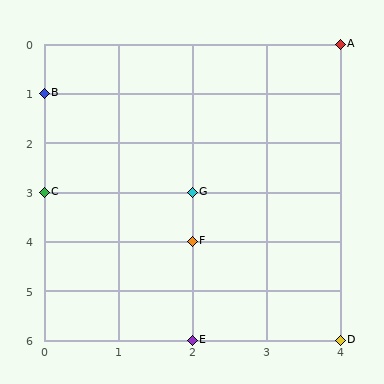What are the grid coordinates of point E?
Point E is at grid coordinates (2, 6).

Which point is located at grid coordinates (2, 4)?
Point F is at (2, 4).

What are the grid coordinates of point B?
Point B is at grid coordinates (0, 1).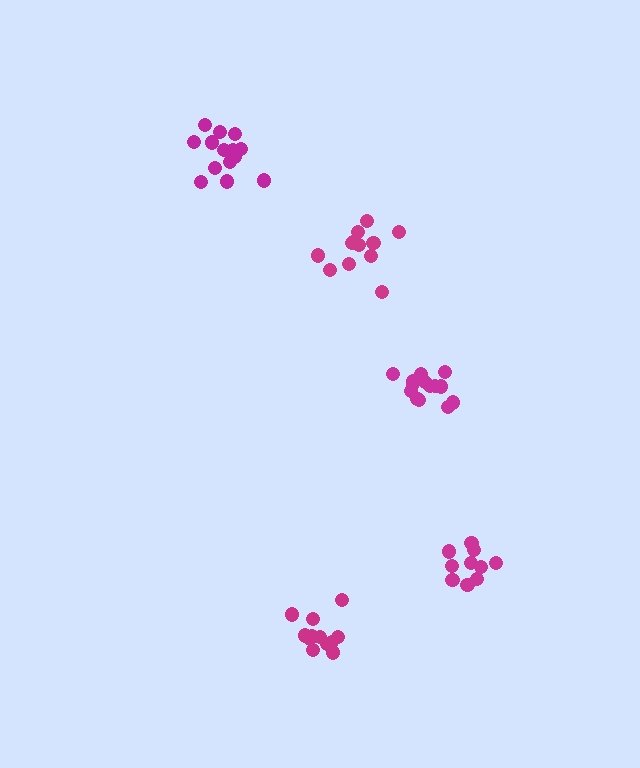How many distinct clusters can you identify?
There are 5 distinct clusters.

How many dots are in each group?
Group 1: 14 dots, Group 2: 15 dots, Group 3: 12 dots, Group 4: 10 dots, Group 5: 12 dots (63 total).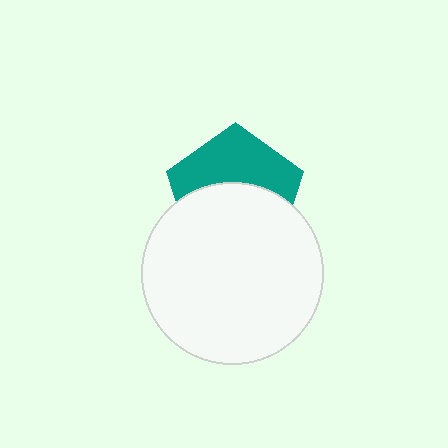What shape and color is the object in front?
The object in front is a white circle.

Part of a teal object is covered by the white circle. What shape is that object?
It is a pentagon.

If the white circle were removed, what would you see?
You would see the complete teal pentagon.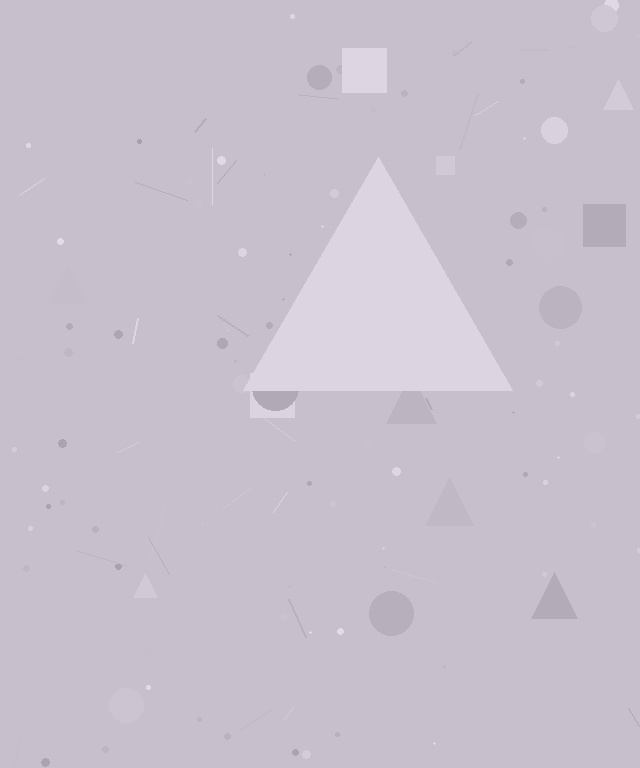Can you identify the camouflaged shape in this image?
The camouflaged shape is a triangle.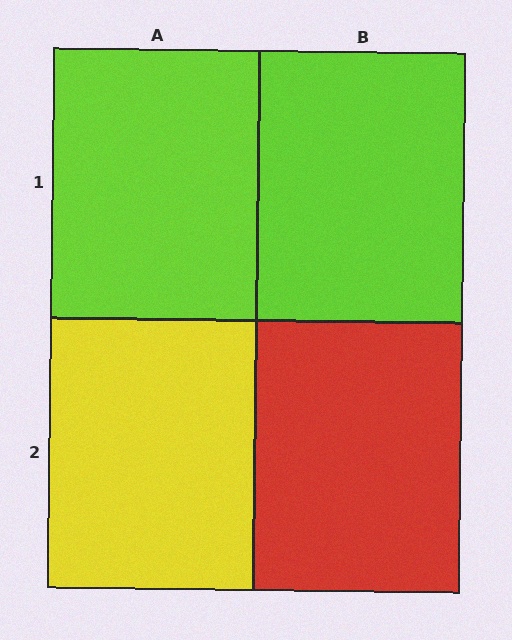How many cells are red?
1 cell is red.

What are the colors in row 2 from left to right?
Yellow, red.